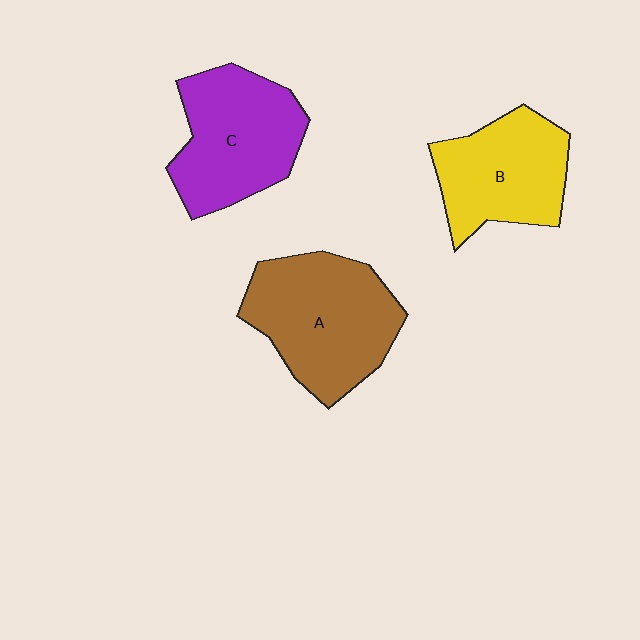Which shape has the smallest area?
Shape B (yellow).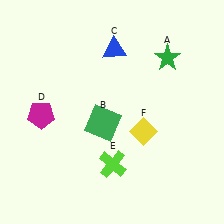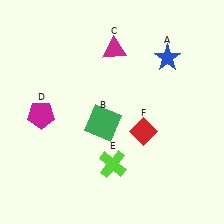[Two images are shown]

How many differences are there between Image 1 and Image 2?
There are 3 differences between the two images.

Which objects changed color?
A changed from green to blue. C changed from blue to magenta. F changed from yellow to red.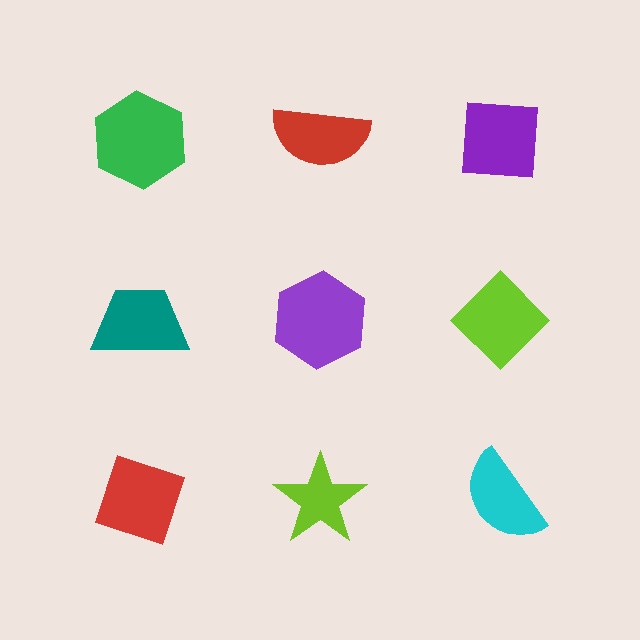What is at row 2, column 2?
A purple hexagon.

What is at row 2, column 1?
A teal trapezoid.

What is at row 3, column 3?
A cyan semicircle.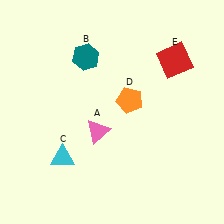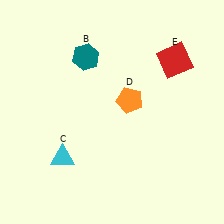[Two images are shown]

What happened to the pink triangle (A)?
The pink triangle (A) was removed in Image 2. It was in the bottom-left area of Image 1.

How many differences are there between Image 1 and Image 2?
There is 1 difference between the two images.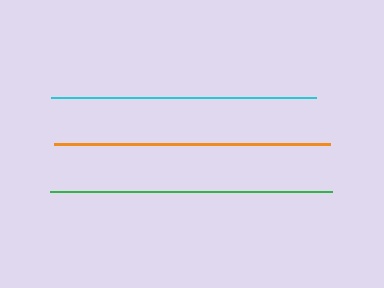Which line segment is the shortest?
The cyan line is the shortest at approximately 265 pixels.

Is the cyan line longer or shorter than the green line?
The green line is longer than the cyan line.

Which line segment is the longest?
The green line is the longest at approximately 282 pixels.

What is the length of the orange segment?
The orange segment is approximately 276 pixels long.